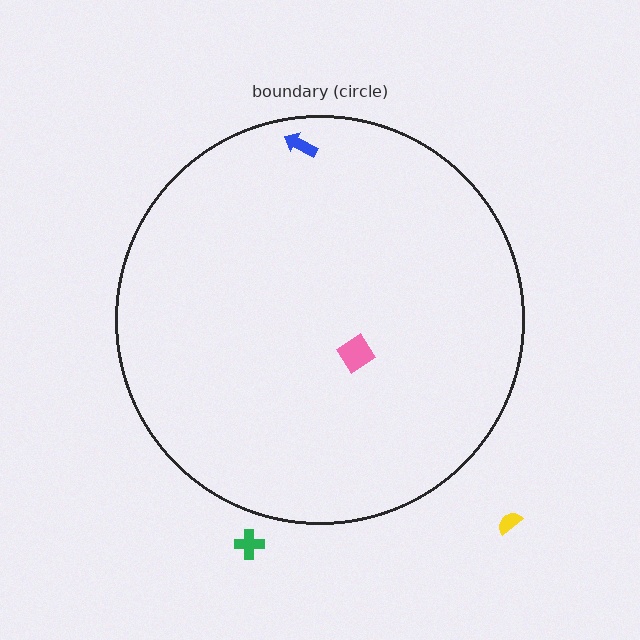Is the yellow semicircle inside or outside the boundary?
Outside.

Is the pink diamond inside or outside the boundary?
Inside.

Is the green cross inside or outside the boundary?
Outside.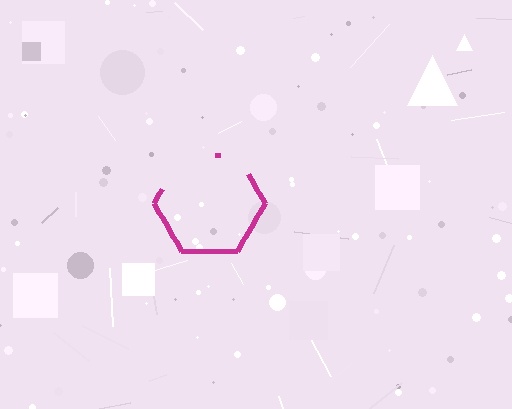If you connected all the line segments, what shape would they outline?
They would outline a hexagon.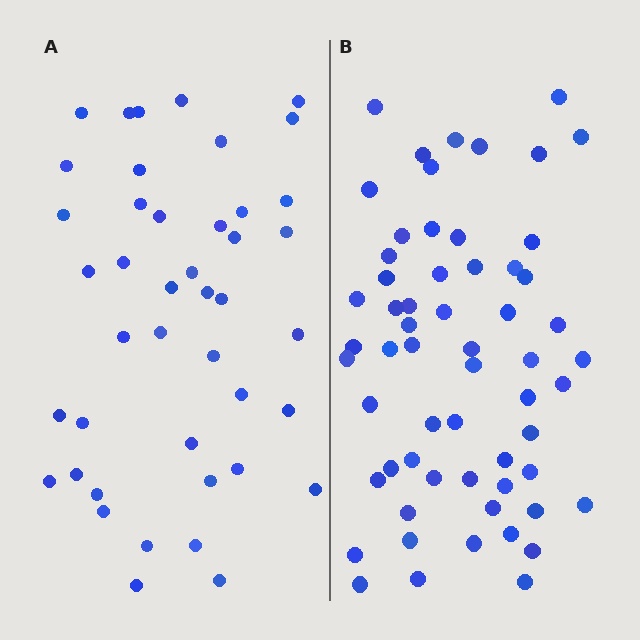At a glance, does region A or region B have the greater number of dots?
Region B (the right region) has more dots.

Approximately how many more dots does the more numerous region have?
Region B has approximately 15 more dots than region A.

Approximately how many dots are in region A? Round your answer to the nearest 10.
About 40 dots. (The exact count is 43, which rounds to 40.)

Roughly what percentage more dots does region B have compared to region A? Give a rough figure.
About 40% more.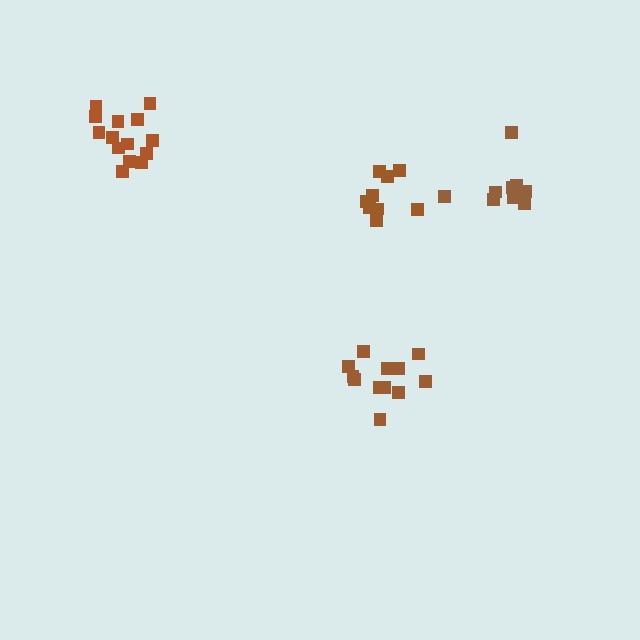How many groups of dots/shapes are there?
There are 4 groups.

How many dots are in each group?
Group 1: 9 dots, Group 2: 14 dots, Group 3: 9 dots, Group 4: 12 dots (44 total).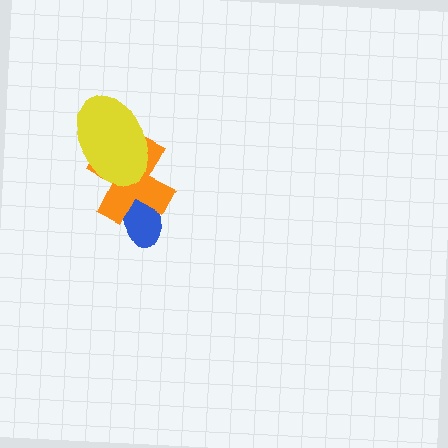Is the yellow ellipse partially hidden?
No, no other shape covers it.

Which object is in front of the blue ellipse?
The orange cross is in front of the blue ellipse.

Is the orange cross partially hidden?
Yes, it is partially covered by another shape.